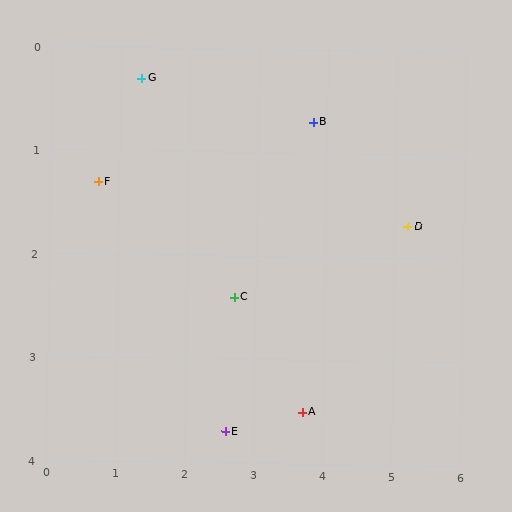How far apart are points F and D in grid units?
Points F and D are about 4.5 grid units apart.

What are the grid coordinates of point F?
Point F is at approximately (0.7, 1.3).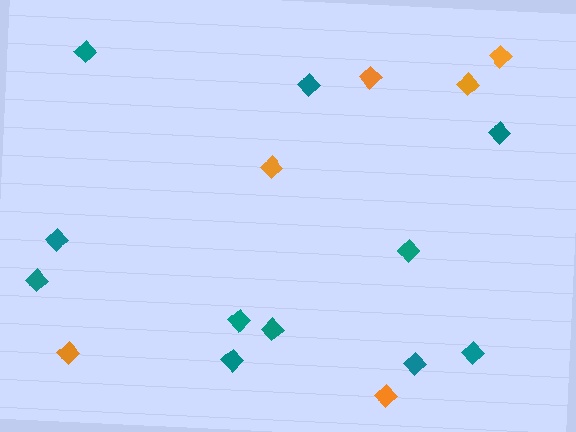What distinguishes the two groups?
There are 2 groups: one group of teal diamonds (11) and one group of orange diamonds (6).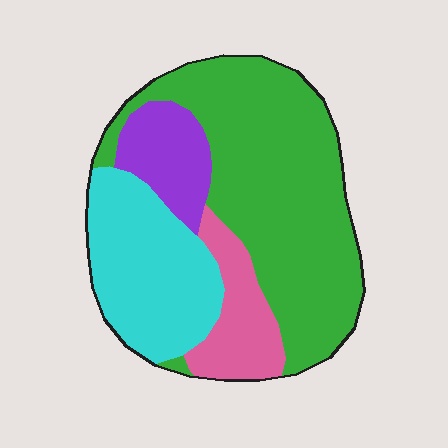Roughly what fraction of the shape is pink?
Pink covers around 10% of the shape.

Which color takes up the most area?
Green, at roughly 50%.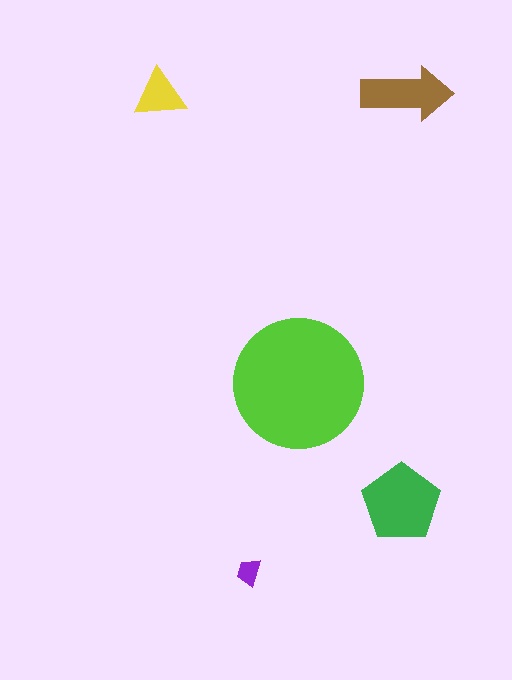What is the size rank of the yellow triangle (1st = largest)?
4th.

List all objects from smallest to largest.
The purple trapezoid, the yellow triangle, the brown arrow, the green pentagon, the lime circle.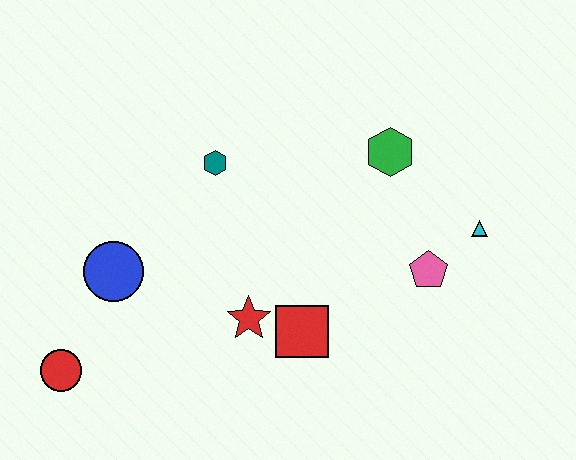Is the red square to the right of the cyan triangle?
No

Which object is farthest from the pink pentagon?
The red circle is farthest from the pink pentagon.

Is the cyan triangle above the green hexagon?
No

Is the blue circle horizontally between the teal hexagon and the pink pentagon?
No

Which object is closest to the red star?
The red square is closest to the red star.